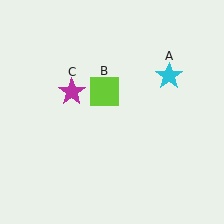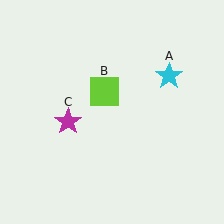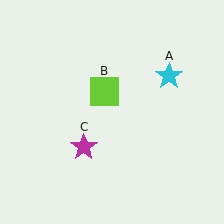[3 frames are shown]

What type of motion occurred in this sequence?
The magenta star (object C) rotated counterclockwise around the center of the scene.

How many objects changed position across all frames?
1 object changed position: magenta star (object C).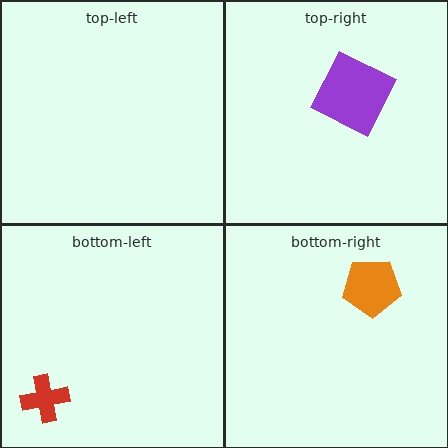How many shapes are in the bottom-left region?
1.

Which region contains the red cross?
The bottom-left region.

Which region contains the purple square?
The top-right region.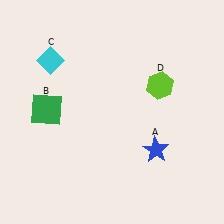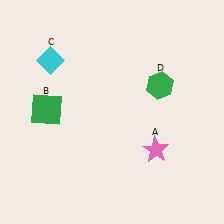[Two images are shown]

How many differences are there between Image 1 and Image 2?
There are 2 differences between the two images.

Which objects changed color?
A changed from blue to pink. D changed from lime to green.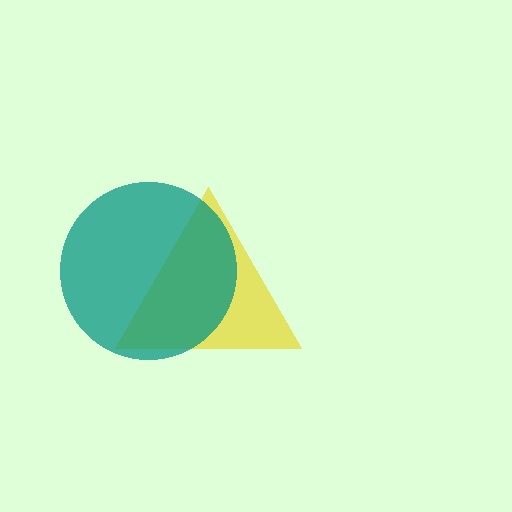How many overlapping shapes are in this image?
There are 2 overlapping shapes in the image.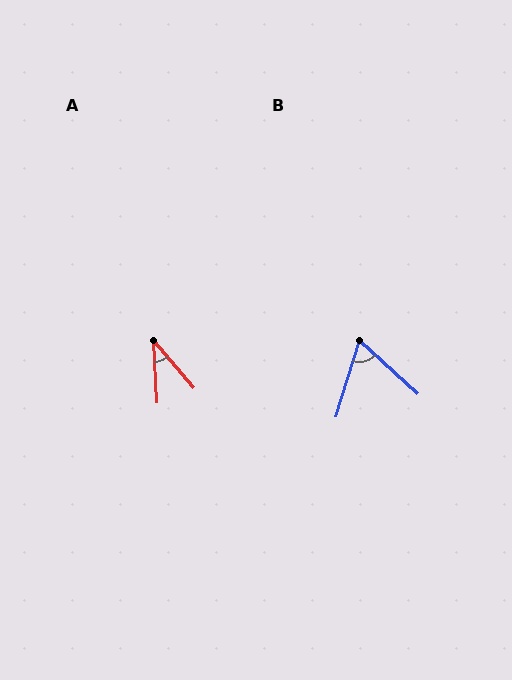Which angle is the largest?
B, at approximately 65 degrees.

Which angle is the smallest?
A, at approximately 37 degrees.